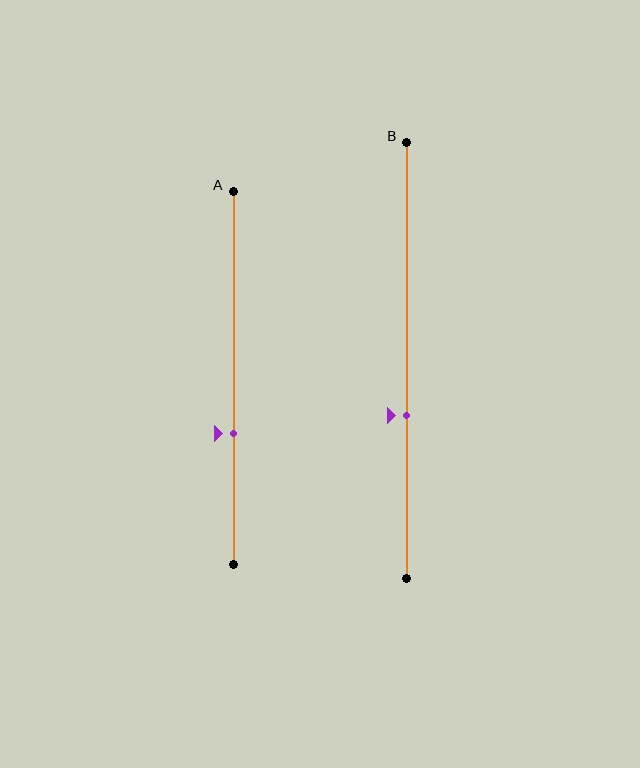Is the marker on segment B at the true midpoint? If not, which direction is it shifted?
No, the marker on segment B is shifted downward by about 13% of the segment length.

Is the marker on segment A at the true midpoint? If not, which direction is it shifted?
No, the marker on segment A is shifted downward by about 15% of the segment length.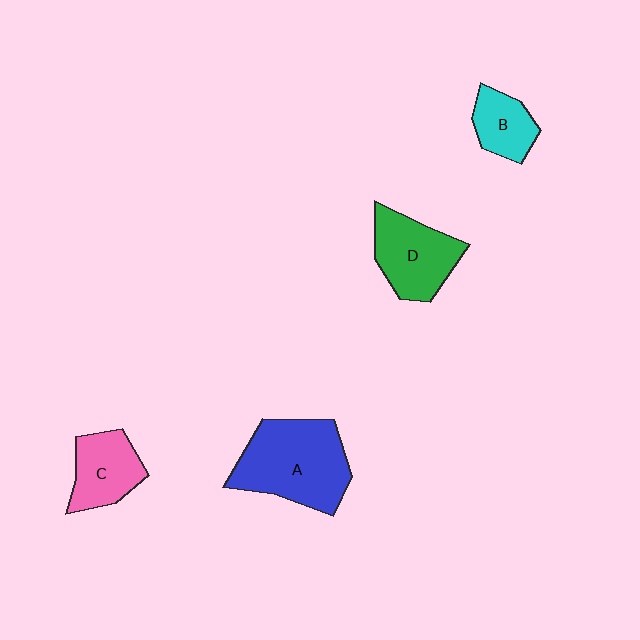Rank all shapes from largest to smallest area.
From largest to smallest: A (blue), D (green), C (pink), B (cyan).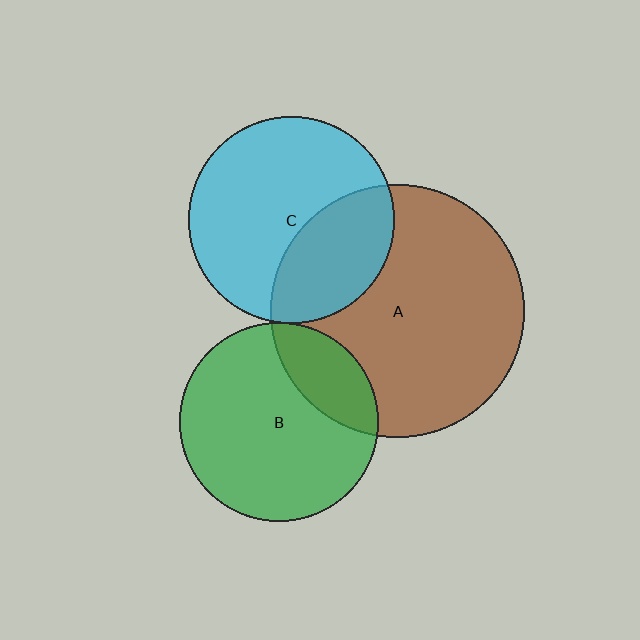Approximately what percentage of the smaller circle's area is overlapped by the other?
Approximately 20%.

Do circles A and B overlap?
Yes.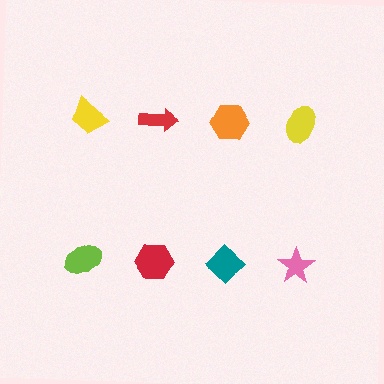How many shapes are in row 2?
4 shapes.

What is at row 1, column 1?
A yellow trapezoid.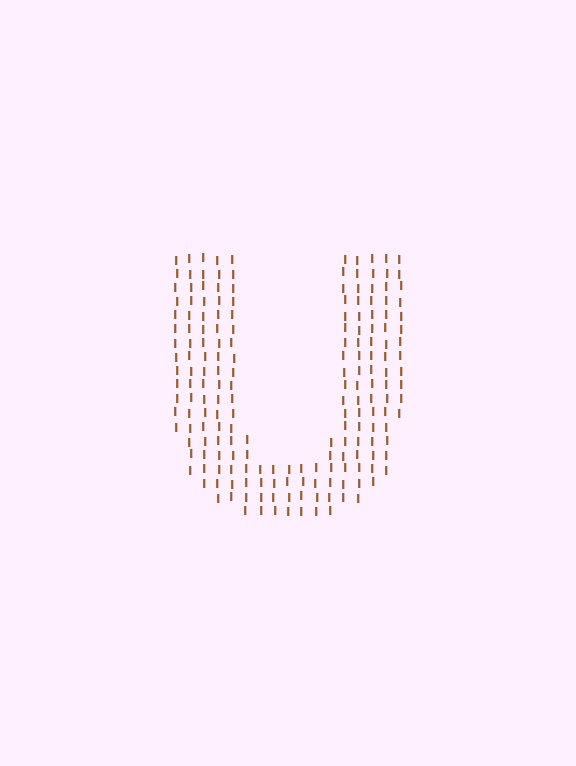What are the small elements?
The small elements are letter I's.